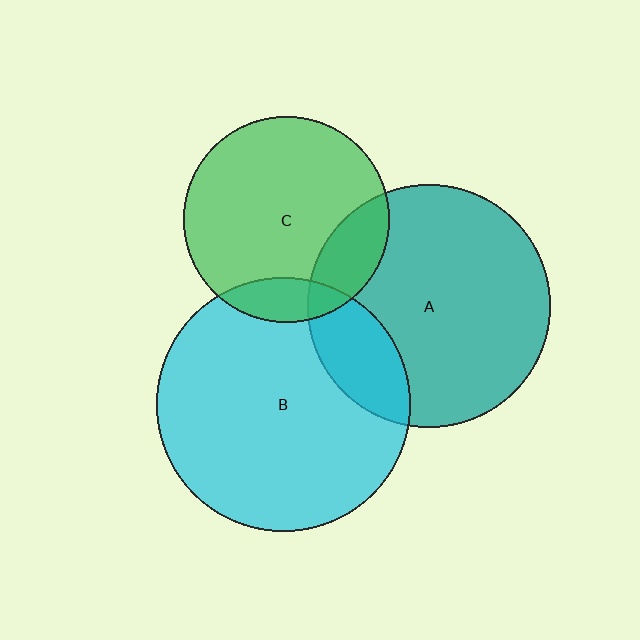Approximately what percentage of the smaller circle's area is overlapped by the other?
Approximately 15%.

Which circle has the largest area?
Circle B (cyan).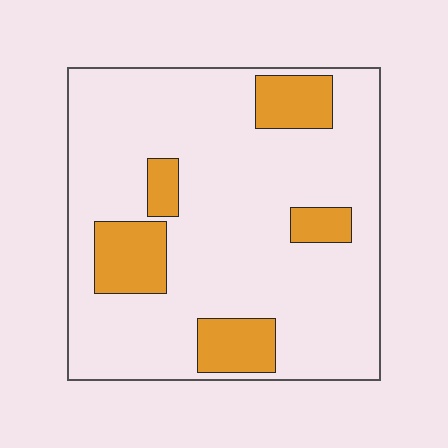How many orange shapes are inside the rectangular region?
5.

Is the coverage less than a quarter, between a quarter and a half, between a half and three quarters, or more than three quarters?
Less than a quarter.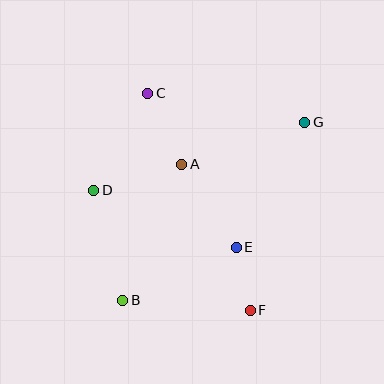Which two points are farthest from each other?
Points B and G are farthest from each other.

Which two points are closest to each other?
Points E and F are closest to each other.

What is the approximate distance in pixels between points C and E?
The distance between C and E is approximately 178 pixels.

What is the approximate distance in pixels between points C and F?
The distance between C and F is approximately 240 pixels.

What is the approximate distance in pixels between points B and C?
The distance between B and C is approximately 209 pixels.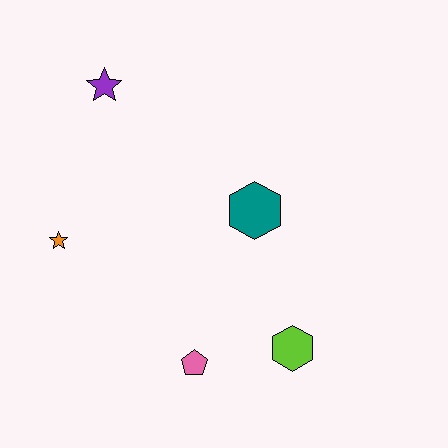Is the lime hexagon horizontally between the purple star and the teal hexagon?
No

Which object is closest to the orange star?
The purple star is closest to the orange star.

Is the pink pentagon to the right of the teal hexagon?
No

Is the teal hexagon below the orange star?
No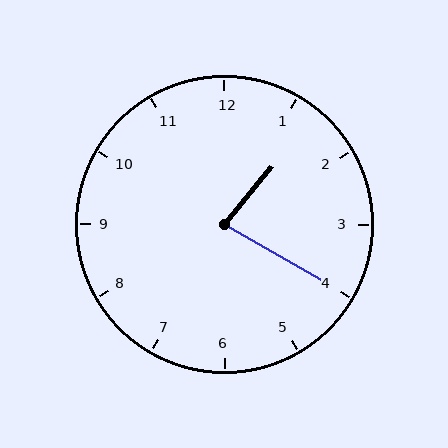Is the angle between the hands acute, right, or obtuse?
It is acute.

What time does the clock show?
1:20.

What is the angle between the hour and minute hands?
Approximately 80 degrees.